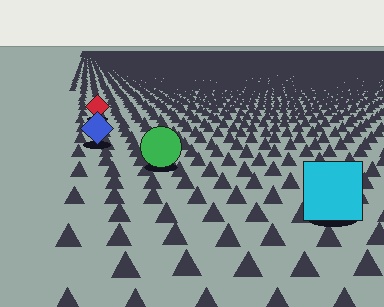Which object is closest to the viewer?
The cyan square is closest. The texture marks near it are larger and more spread out.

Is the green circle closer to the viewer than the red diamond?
Yes. The green circle is closer — you can tell from the texture gradient: the ground texture is coarser near it.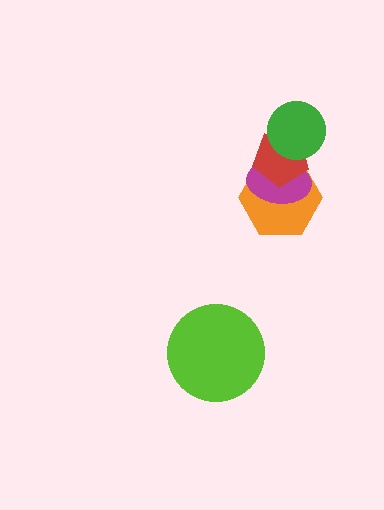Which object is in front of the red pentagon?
The green circle is in front of the red pentagon.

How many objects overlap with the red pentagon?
3 objects overlap with the red pentagon.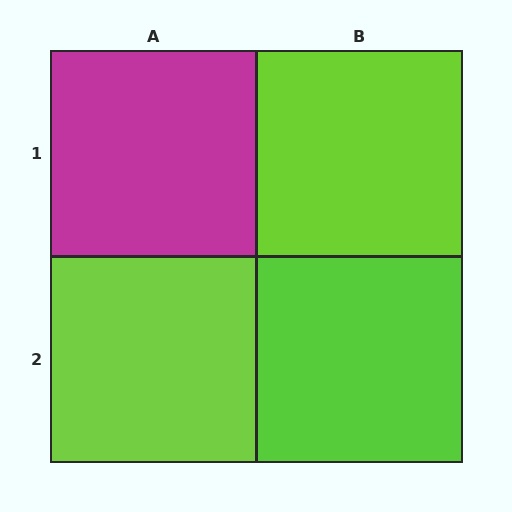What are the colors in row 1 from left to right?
Magenta, lime.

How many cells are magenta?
1 cell is magenta.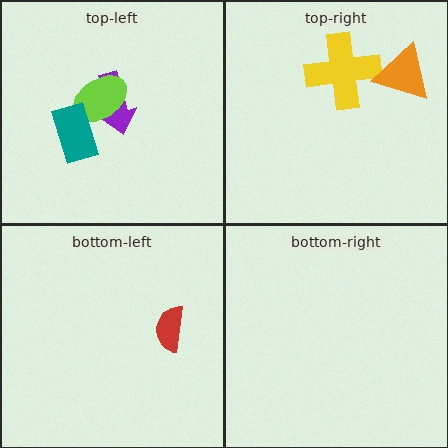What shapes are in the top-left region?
The purple arrow, the lime ellipse, the teal rectangle.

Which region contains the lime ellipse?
The top-left region.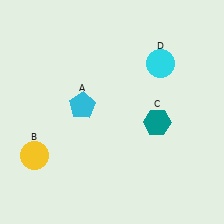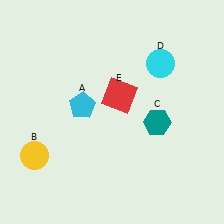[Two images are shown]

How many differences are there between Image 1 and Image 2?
There is 1 difference between the two images.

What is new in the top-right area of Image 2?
A red square (E) was added in the top-right area of Image 2.